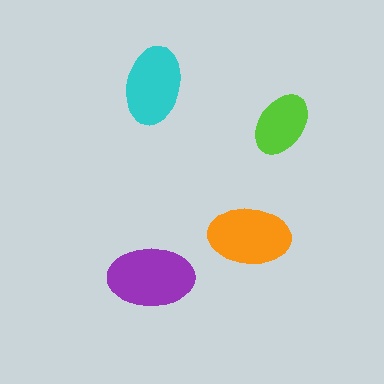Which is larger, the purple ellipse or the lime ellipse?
The purple one.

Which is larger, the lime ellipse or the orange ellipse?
The orange one.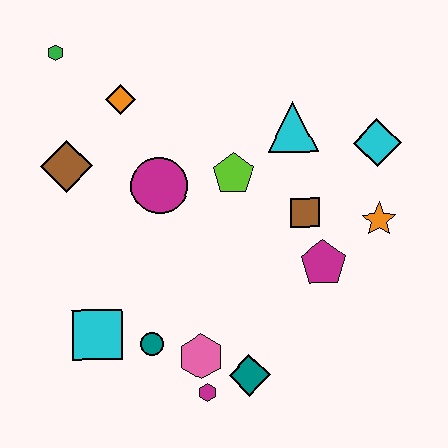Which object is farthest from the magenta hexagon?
The green hexagon is farthest from the magenta hexagon.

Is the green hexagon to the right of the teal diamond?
No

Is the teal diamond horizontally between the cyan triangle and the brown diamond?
Yes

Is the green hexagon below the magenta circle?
No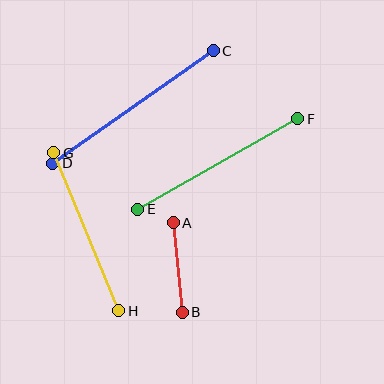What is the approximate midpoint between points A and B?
The midpoint is at approximately (178, 267) pixels.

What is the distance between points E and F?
The distance is approximately 184 pixels.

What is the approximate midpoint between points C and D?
The midpoint is at approximately (133, 107) pixels.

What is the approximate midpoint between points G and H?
The midpoint is at approximately (86, 232) pixels.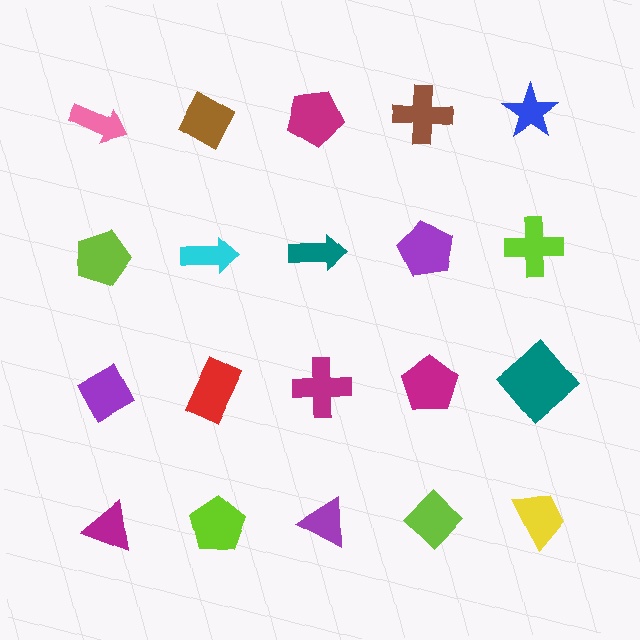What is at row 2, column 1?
A lime pentagon.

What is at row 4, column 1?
A magenta triangle.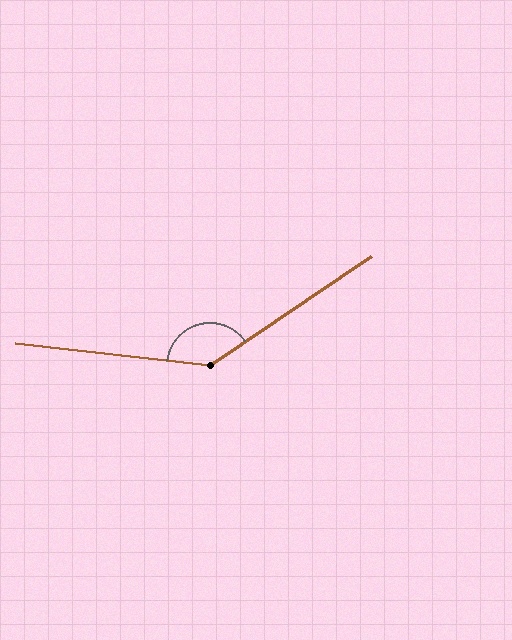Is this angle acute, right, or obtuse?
It is obtuse.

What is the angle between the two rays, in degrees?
Approximately 139 degrees.